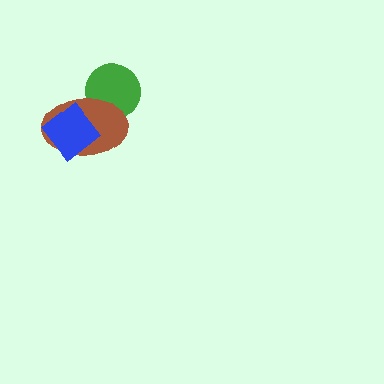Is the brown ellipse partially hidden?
Yes, it is partially covered by another shape.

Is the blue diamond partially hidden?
No, no other shape covers it.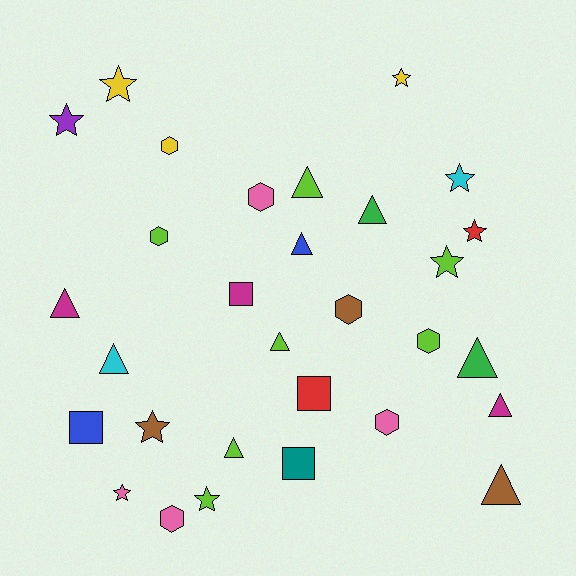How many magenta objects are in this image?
There are 3 magenta objects.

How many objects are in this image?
There are 30 objects.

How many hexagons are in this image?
There are 7 hexagons.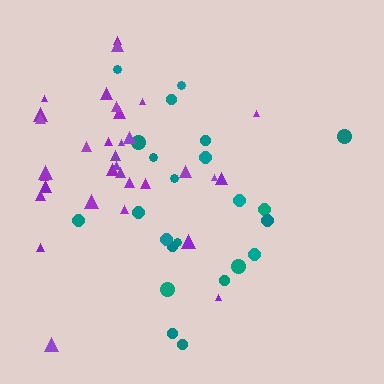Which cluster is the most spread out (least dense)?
Teal.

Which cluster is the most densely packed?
Purple.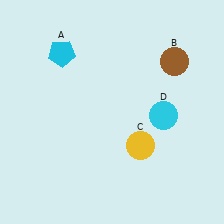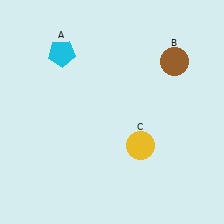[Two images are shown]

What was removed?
The cyan circle (D) was removed in Image 2.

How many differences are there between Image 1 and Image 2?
There is 1 difference between the two images.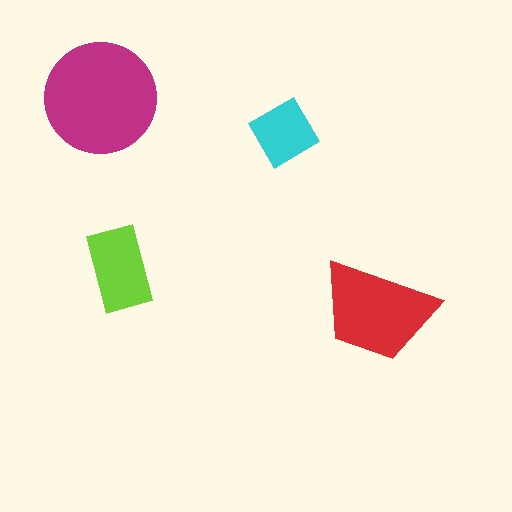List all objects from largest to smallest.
The magenta circle, the red trapezoid, the lime rectangle, the cyan diamond.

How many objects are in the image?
There are 4 objects in the image.